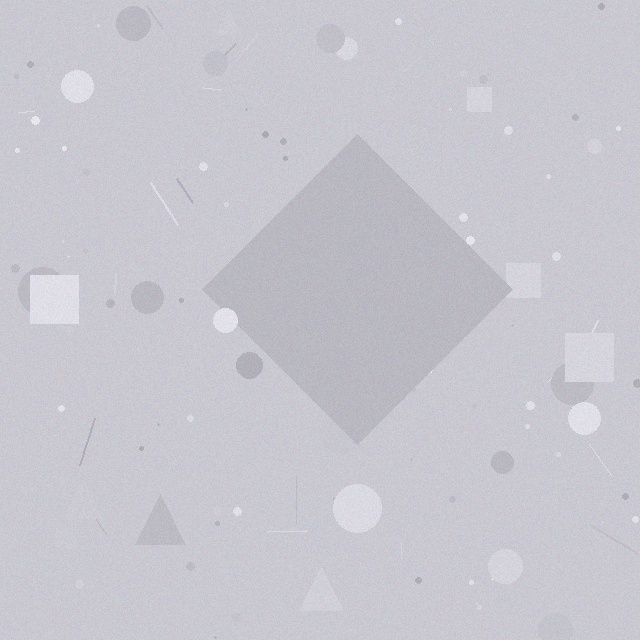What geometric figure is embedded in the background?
A diamond is embedded in the background.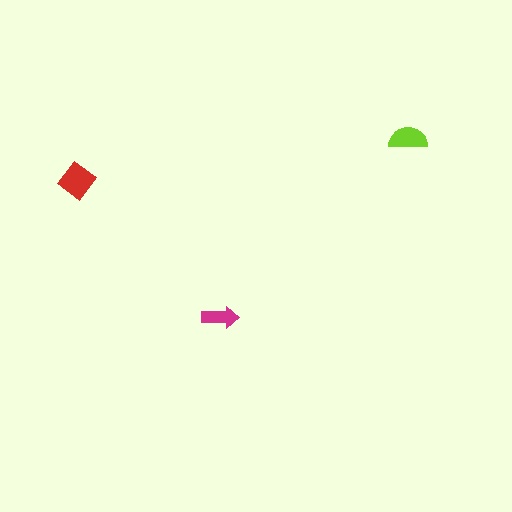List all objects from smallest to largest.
The magenta arrow, the lime semicircle, the red diamond.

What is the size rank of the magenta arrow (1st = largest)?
3rd.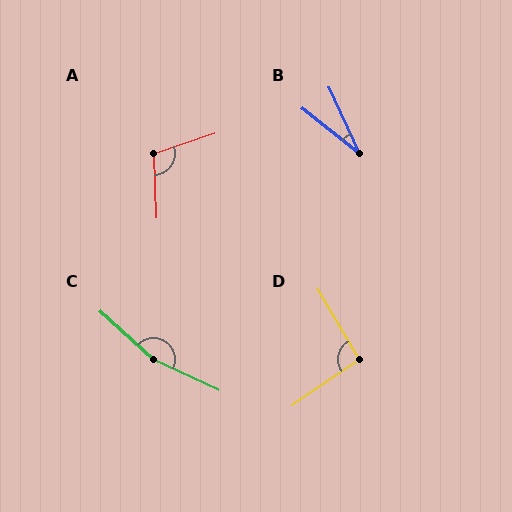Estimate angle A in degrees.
Approximately 106 degrees.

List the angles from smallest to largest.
B (27°), D (94°), A (106°), C (164°).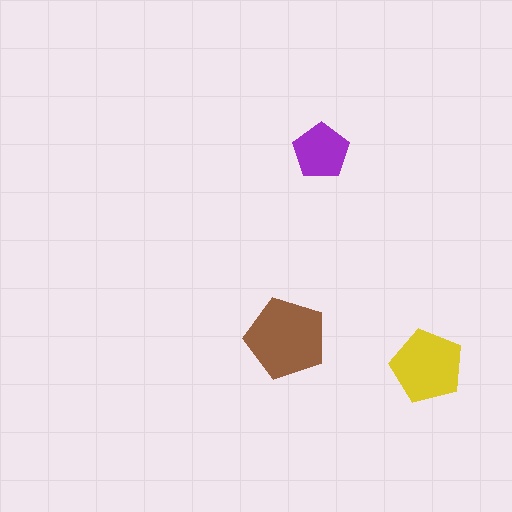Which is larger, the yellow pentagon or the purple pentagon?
The yellow one.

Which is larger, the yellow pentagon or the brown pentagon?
The brown one.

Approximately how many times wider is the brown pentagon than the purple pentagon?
About 1.5 times wider.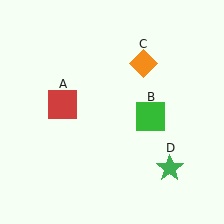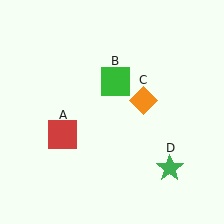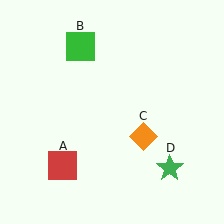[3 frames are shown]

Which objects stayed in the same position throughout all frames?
Green star (object D) remained stationary.